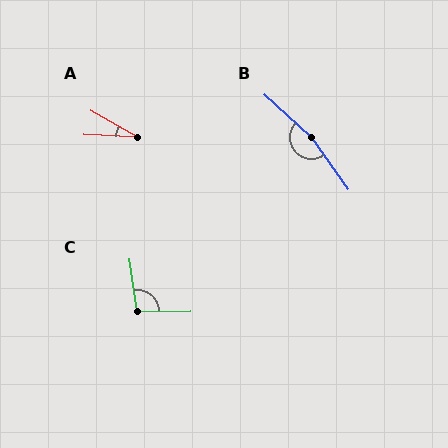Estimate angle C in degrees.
Approximately 98 degrees.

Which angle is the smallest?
A, at approximately 27 degrees.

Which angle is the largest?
B, at approximately 167 degrees.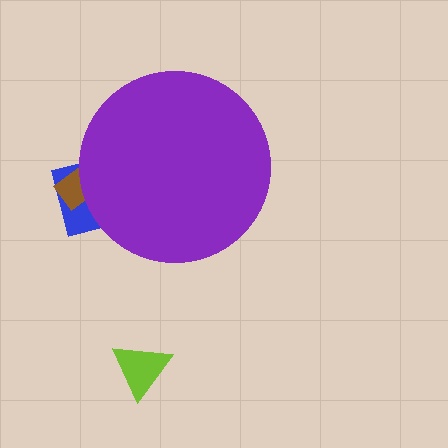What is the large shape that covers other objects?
A purple circle.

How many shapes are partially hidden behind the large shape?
2 shapes are partially hidden.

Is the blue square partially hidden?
Yes, the blue square is partially hidden behind the purple circle.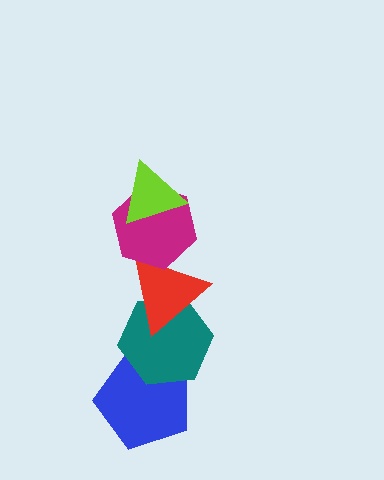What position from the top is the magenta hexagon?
The magenta hexagon is 2nd from the top.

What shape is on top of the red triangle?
The magenta hexagon is on top of the red triangle.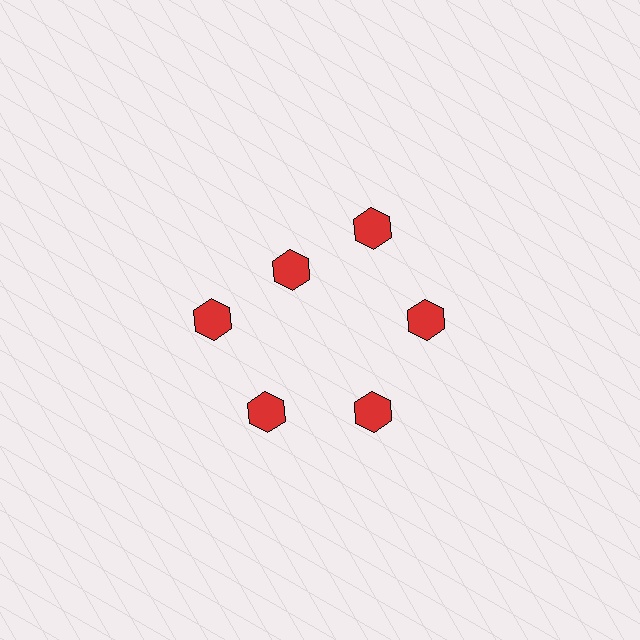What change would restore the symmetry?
The symmetry would be restored by moving it outward, back onto the ring so that all 6 hexagons sit at equal angles and equal distance from the center.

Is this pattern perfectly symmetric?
No. The 6 red hexagons are arranged in a ring, but one element near the 11 o'clock position is pulled inward toward the center, breaking the 6-fold rotational symmetry.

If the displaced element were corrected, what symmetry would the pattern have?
It would have 6-fold rotational symmetry — the pattern would map onto itself every 60 degrees.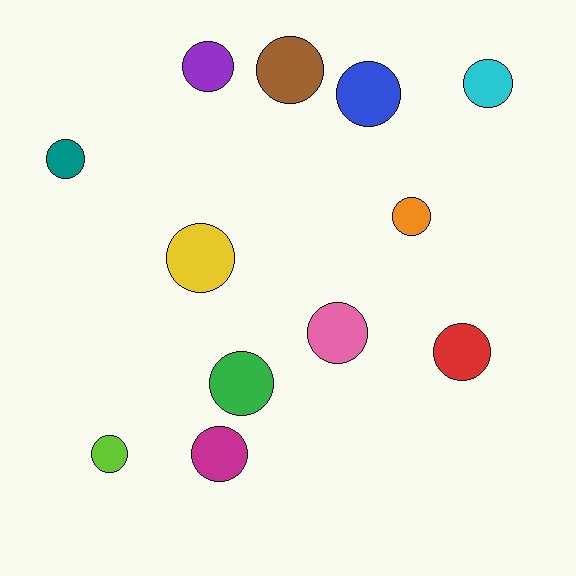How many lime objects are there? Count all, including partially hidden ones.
There is 1 lime object.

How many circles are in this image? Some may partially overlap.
There are 12 circles.